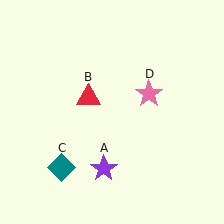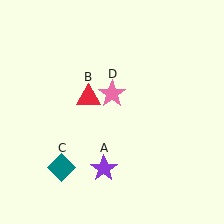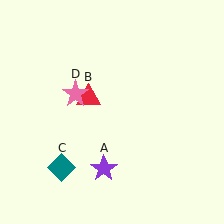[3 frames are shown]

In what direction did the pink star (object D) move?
The pink star (object D) moved left.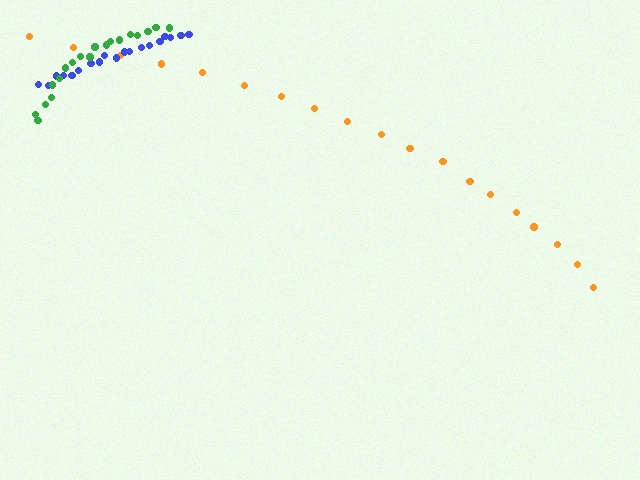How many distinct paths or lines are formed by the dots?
There are 3 distinct paths.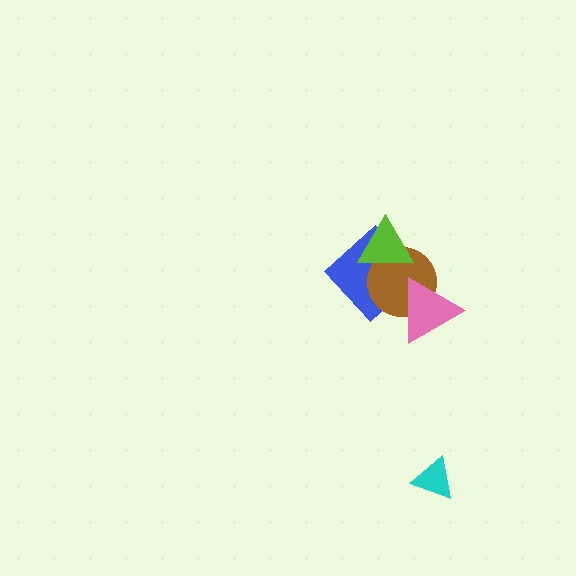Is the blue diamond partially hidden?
Yes, it is partially covered by another shape.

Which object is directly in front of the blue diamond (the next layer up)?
The brown circle is directly in front of the blue diamond.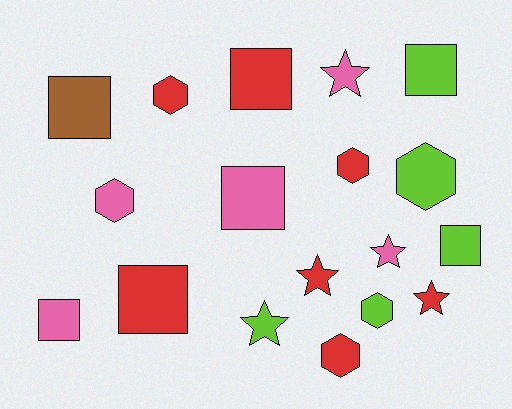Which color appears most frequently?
Red, with 7 objects.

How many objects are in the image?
There are 18 objects.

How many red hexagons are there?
There are 3 red hexagons.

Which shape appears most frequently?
Square, with 7 objects.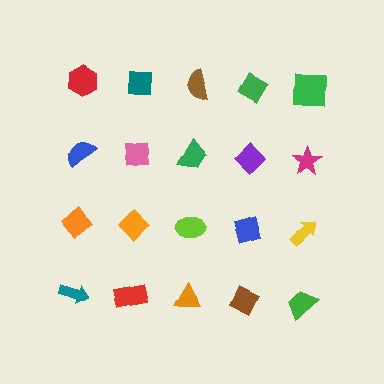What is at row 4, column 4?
A brown diamond.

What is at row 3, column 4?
A blue diamond.